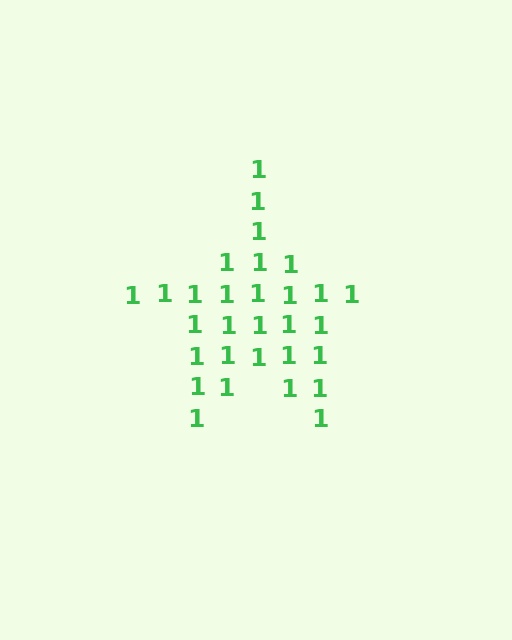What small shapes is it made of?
It is made of small digit 1's.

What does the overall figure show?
The overall figure shows a star.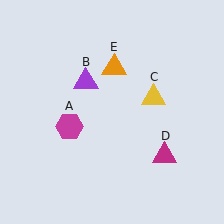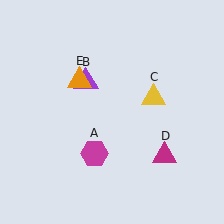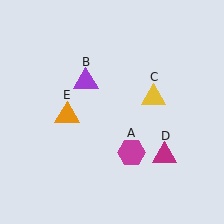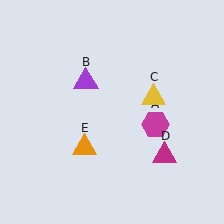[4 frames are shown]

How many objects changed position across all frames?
2 objects changed position: magenta hexagon (object A), orange triangle (object E).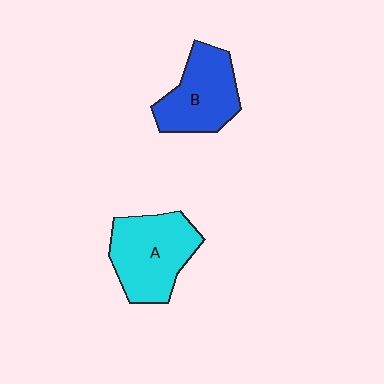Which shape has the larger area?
Shape A (cyan).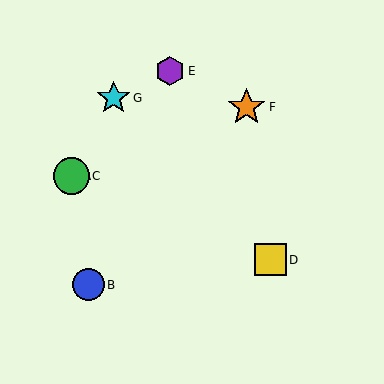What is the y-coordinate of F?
Object F is at y≈107.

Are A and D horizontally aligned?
No, A is at y≈176 and D is at y≈260.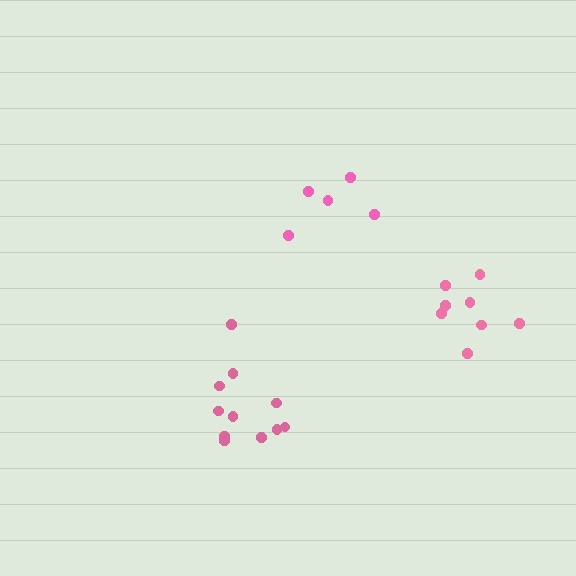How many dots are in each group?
Group 1: 5 dots, Group 2: 11 dots, Group 3: 8 dots (24 total).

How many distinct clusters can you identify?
There are 3 distinct clusters.